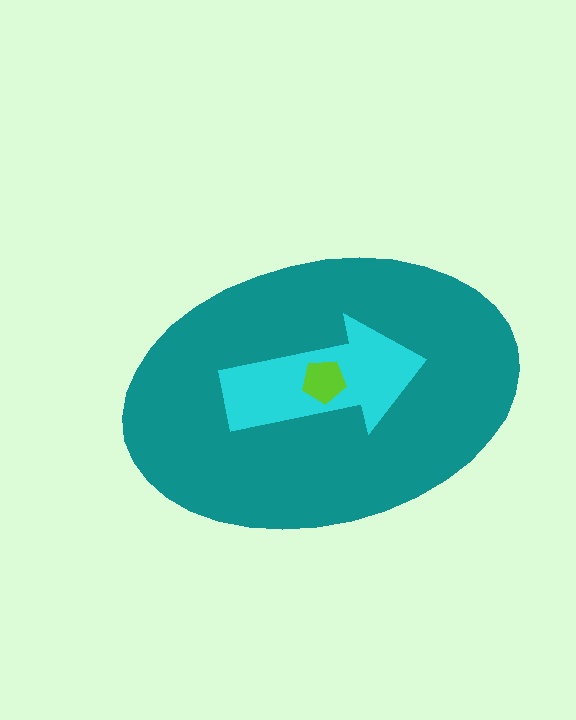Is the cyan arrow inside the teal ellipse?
Yes.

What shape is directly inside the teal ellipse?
The cyan arrow.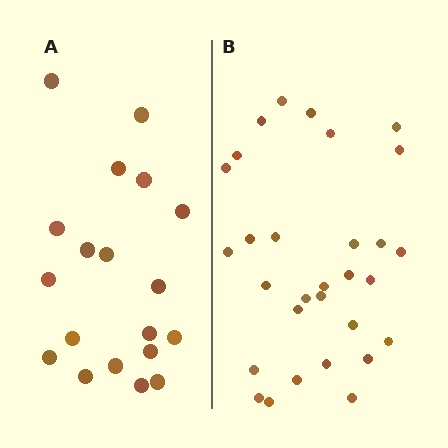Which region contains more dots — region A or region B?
Region B (the right region) has more dots.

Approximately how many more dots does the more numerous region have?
Region B has roughly 12 or so more dots than region A.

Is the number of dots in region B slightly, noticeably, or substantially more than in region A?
Region B has substantially more. The ratio is roughly 1.6 to 1.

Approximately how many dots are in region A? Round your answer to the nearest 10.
About 20 dots. (The exact count is 19, which rounds to 20.)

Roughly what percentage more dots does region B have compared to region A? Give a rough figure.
About 60% more.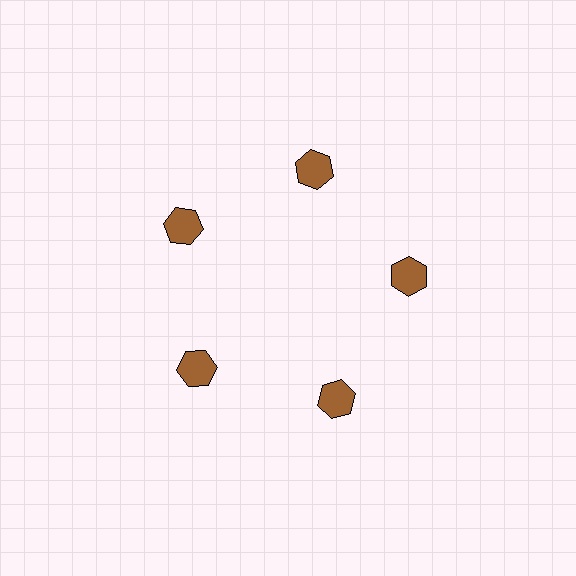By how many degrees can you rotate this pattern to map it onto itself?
The pattern maps onto itself every 72 degrees of rotation.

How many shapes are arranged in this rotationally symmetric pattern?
There are 5 shapes, arranged in 5 groups of 1.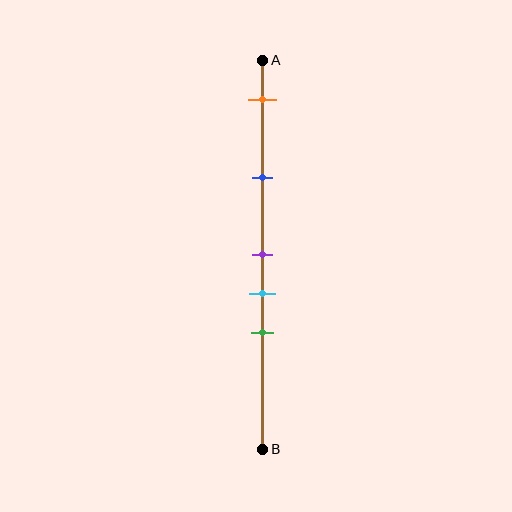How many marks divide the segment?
There are 5 marks dividing the segment.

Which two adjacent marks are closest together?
The purple and cyan marks are the closest adjacent pair.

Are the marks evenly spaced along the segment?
No, the marks are not evenly spaced.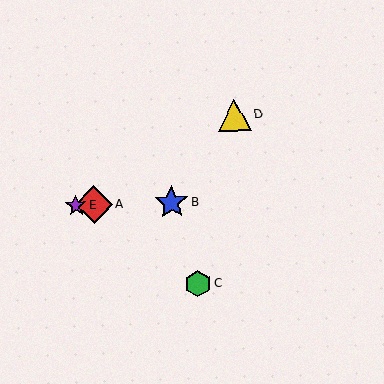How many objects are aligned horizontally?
3 objects (A, B, E) are aligned horizontally.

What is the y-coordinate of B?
Object B is at y≈202.